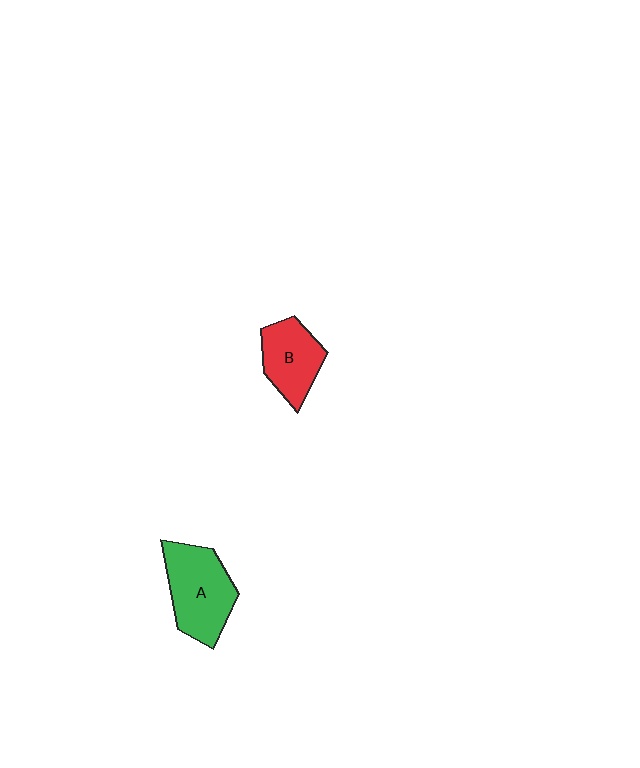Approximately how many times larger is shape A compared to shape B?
Approximately 1.3 times.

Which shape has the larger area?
Shape A (green).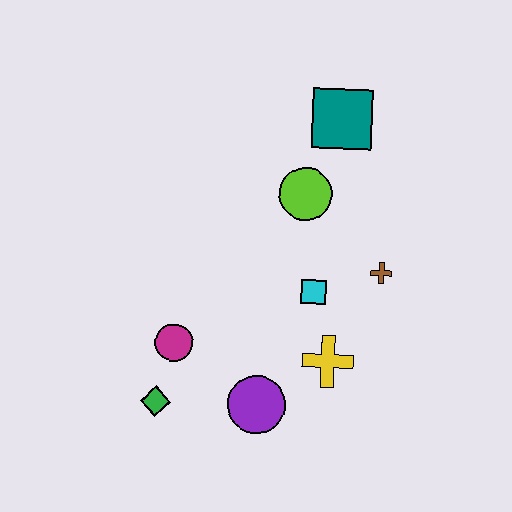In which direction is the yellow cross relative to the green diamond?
The yellow cross is to the right of the green diamond.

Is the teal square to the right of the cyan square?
Yes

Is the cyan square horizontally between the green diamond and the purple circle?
No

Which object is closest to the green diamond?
The magenta circle is closest to the green diamond.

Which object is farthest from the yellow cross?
The teal square is farthest from the yellow cross.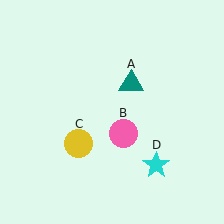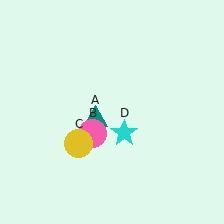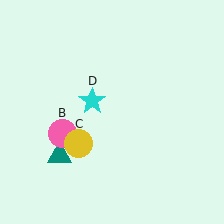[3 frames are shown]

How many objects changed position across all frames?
3 objects changed position: teal triangle (object A), pink circle (object B), cyan star (object D).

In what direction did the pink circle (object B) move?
The pink circle (object B) moved left.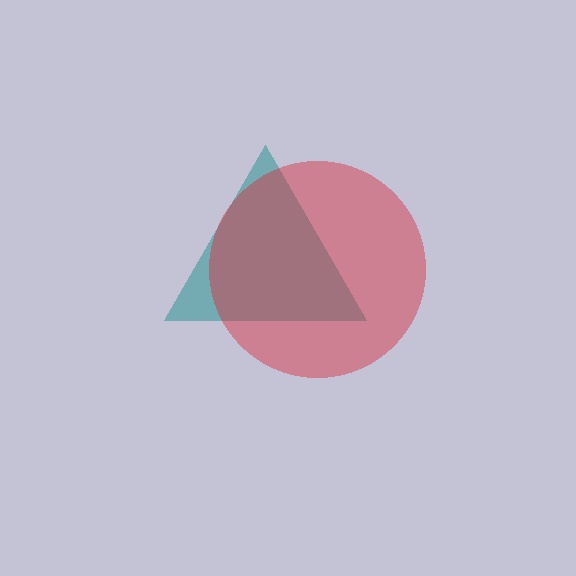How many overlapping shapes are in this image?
There are 2 overlapping shapes in the image.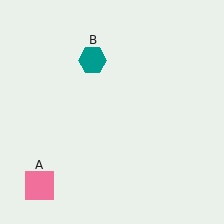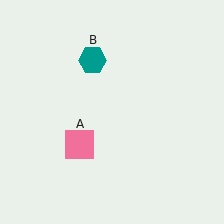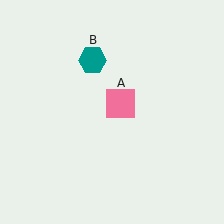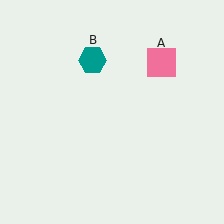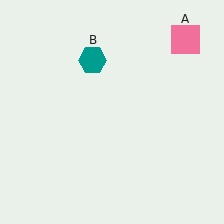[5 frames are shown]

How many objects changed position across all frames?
1 object changed position: pink square (object A).